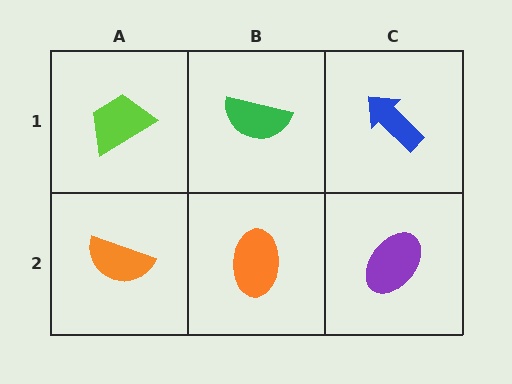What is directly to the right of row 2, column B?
A purple ellipse.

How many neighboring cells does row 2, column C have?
2.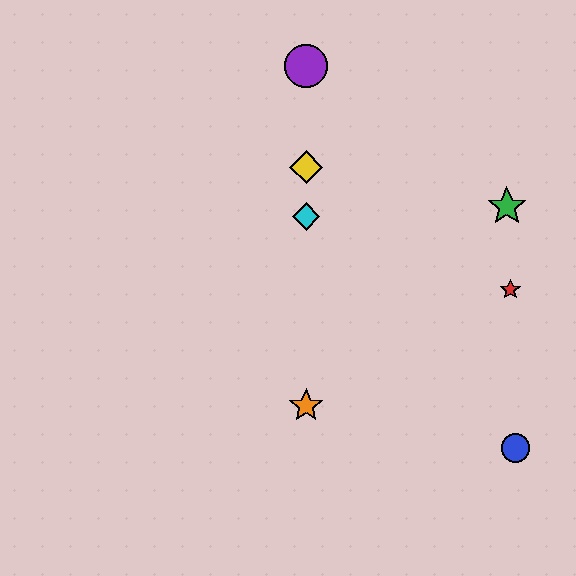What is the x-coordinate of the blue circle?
The blue circle is at x≈515.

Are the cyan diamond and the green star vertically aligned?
No, the cyan diamond is at x≈306 and the green star is at x≈507.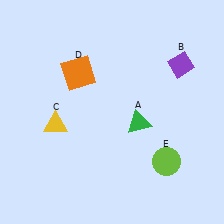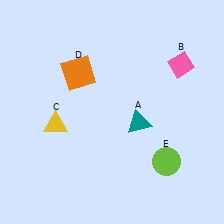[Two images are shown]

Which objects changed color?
A changed from green to teal. B changed from purple to pink.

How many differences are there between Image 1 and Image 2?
There are 2 differences between the two images.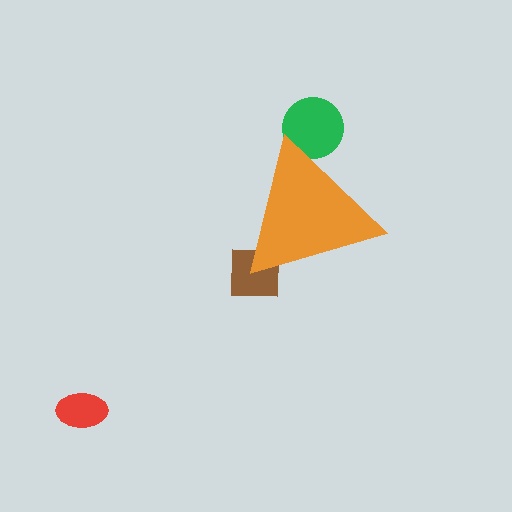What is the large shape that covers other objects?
An orange triangle.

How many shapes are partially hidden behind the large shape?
2 shapes are partially hidden.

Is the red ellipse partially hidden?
No, the red ellipse is fully visible.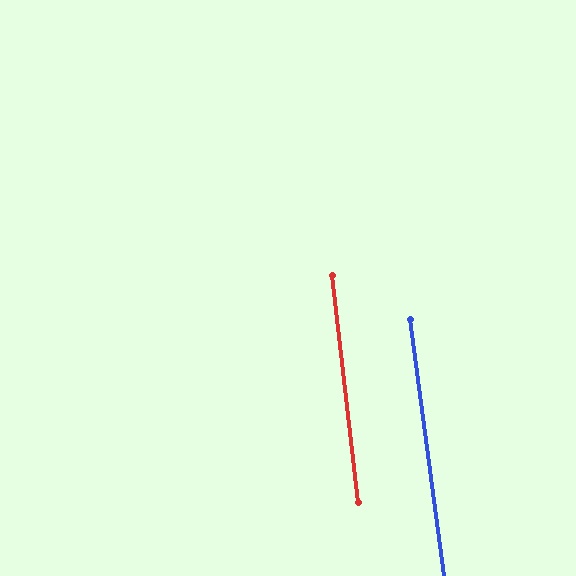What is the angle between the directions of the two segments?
Approximately 1 degree.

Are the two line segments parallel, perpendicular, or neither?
Parallel — their directions differ by only 1.0°.